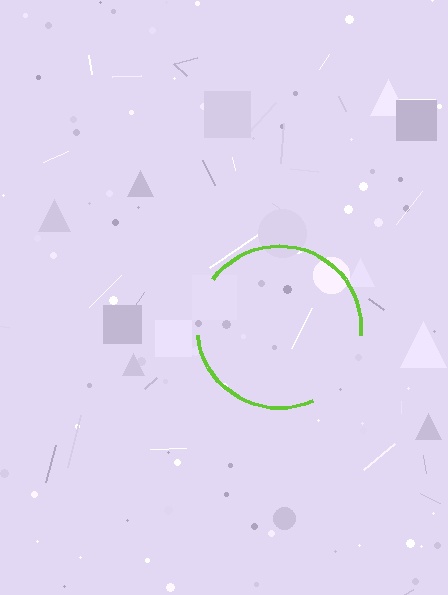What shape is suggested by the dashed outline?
The dashed outline suggests a circle.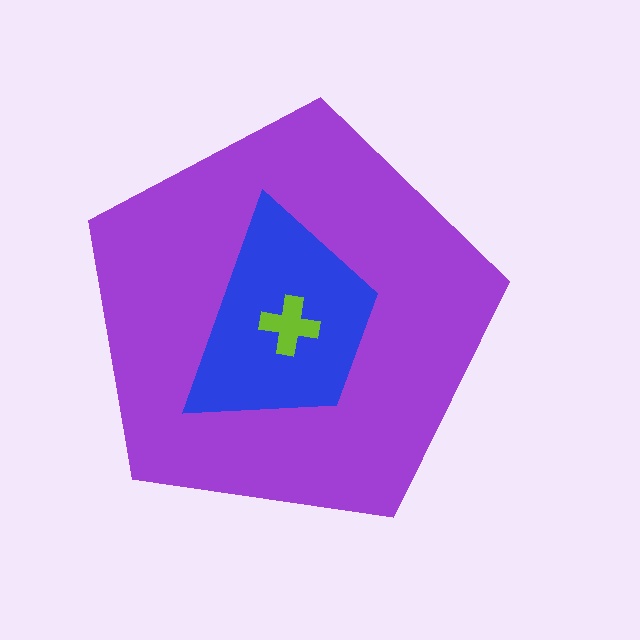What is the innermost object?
The lime cross.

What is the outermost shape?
The purple pentagon.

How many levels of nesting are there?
3.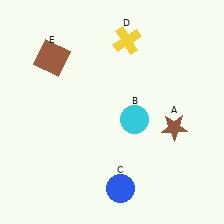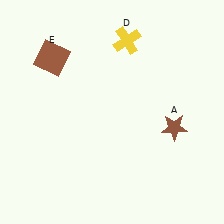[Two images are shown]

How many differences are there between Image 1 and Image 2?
There are 2 differences between the two images.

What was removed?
The cyan circle (B), the blue circle (C) were removed in Image 2.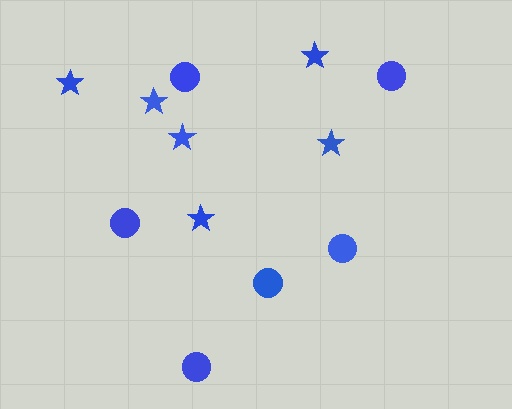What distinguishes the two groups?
There are 2 groups: one group of stars (6) and one group of circles (6).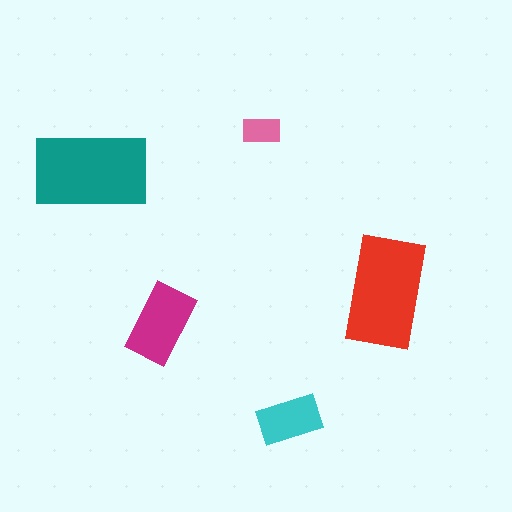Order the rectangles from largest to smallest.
the teal one, the red one, the magenta one, the cyan one, the pink one.